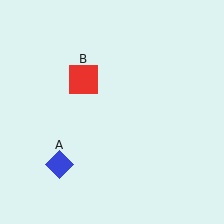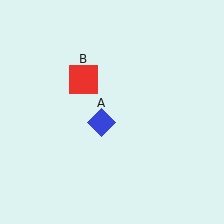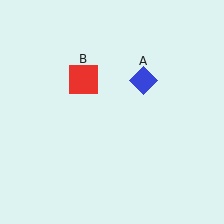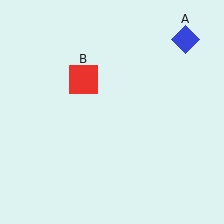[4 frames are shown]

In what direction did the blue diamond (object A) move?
The blue diamond (object A) moved up and to the right.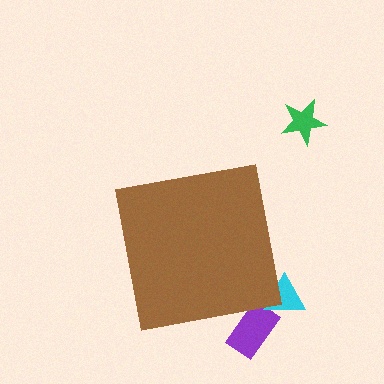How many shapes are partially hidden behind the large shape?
2 shapes are partially hidden.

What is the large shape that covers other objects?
A brown square.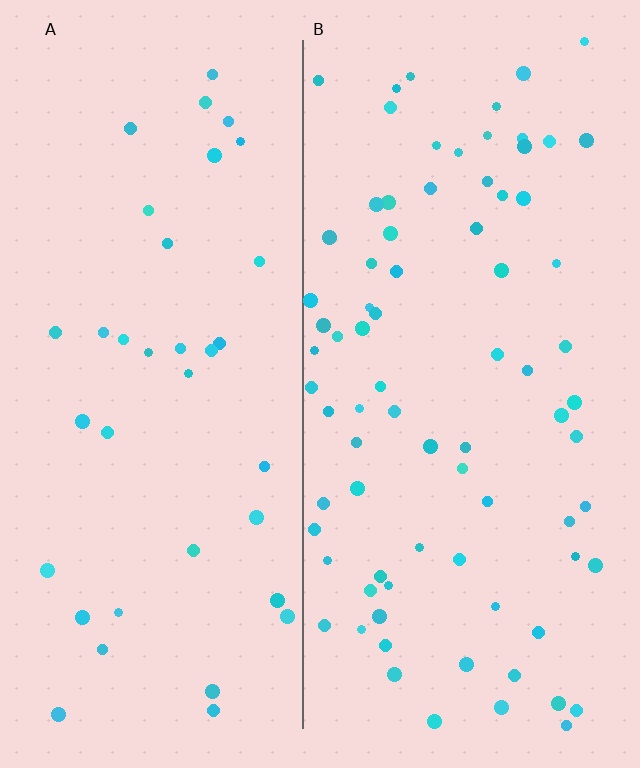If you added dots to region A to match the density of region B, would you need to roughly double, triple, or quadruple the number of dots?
Approximately double.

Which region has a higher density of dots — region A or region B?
B (the right).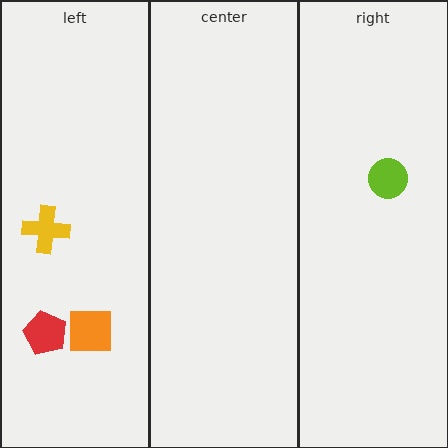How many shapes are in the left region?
3.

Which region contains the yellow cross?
The left region.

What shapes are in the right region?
The lime circle.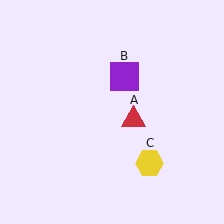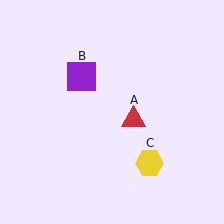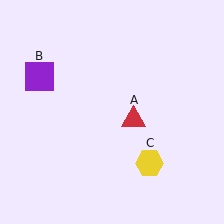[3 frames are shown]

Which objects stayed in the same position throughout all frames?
Red triangle (object A) and yellow hexagon (object C) remained stationary.